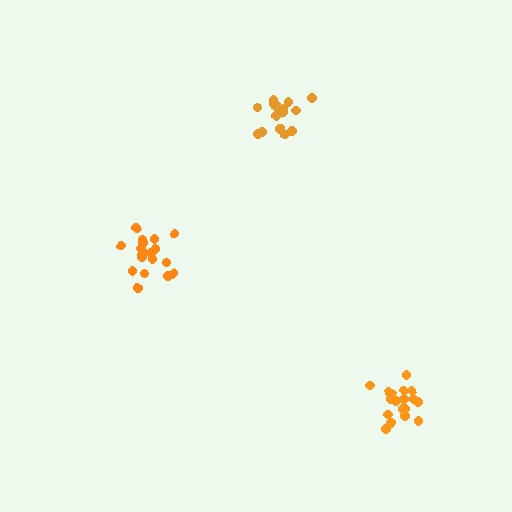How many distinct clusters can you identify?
There are 3 distinct clusters.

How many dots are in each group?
Group 1: 19 dots, Group 2: 20 dots, Group 3: 17 dots (56 total).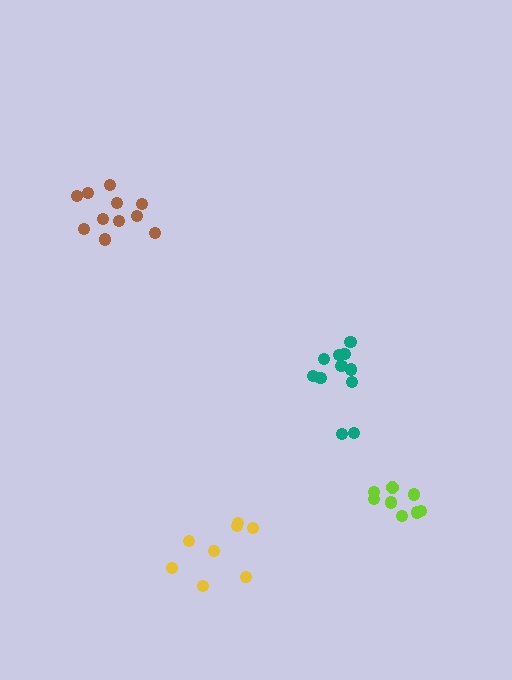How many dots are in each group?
Group 1: 11 dots, Group 2: 8 dots, Group 3: 11 dots, Group 4: 8 dots (38 total).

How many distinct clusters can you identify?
There are 4 distinct clusters.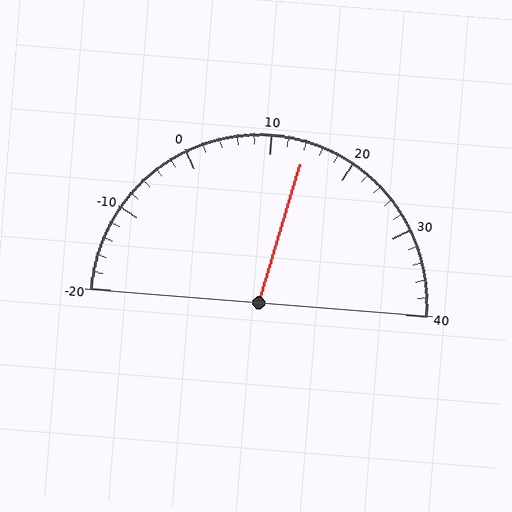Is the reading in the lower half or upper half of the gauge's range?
The reading is in the upper half of the range (-20 to 40).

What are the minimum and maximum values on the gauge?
The gauge ranges from -20 to 40.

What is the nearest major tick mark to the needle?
The nearest major tick mark is 10.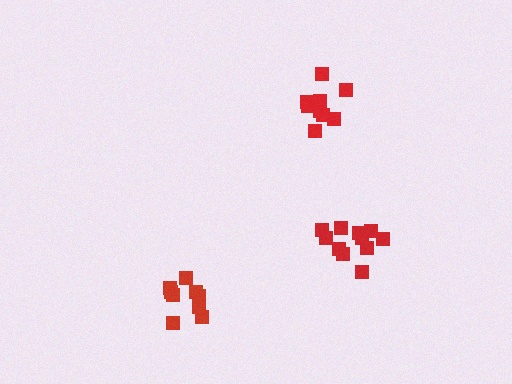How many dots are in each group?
Group 1: 9 dots, Group 2: 9 dots, Group 3: 11 dots (29 total).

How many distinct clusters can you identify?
There are 3 distinct clusters.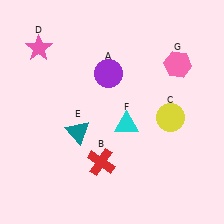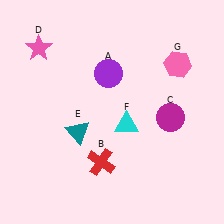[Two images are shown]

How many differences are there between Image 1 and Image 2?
There is 1 difference between the two images.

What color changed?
The circle (C) changed from yellow in Image 1 to magenta in Image 2.